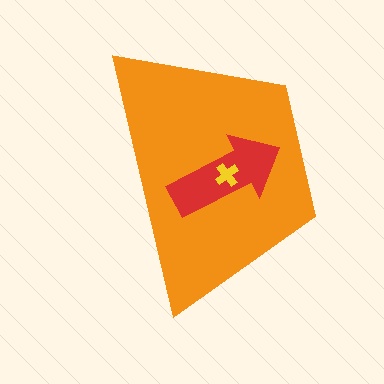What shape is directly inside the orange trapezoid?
The red arrow.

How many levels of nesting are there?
3.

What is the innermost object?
The yellow cross.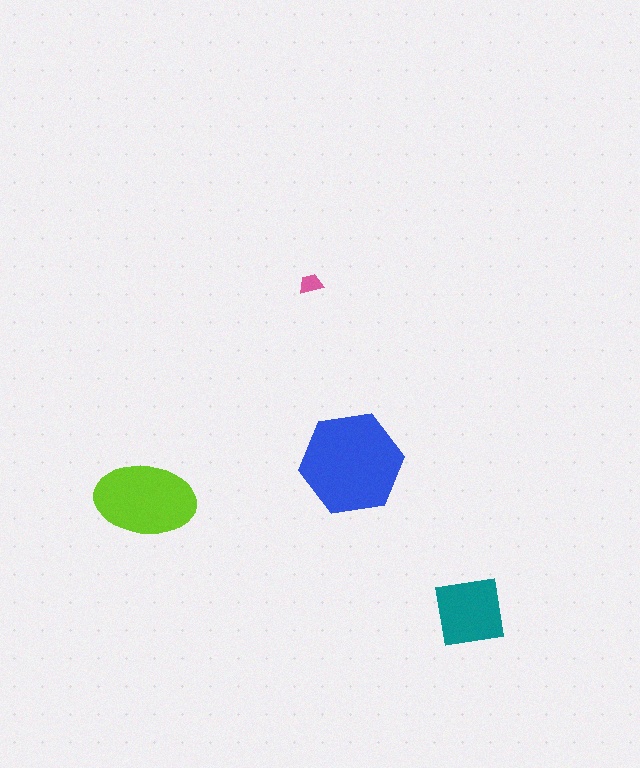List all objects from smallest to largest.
The pink trapezoid, the teal square, the lime ellipse, the blue hexagon.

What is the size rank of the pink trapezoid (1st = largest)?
4th.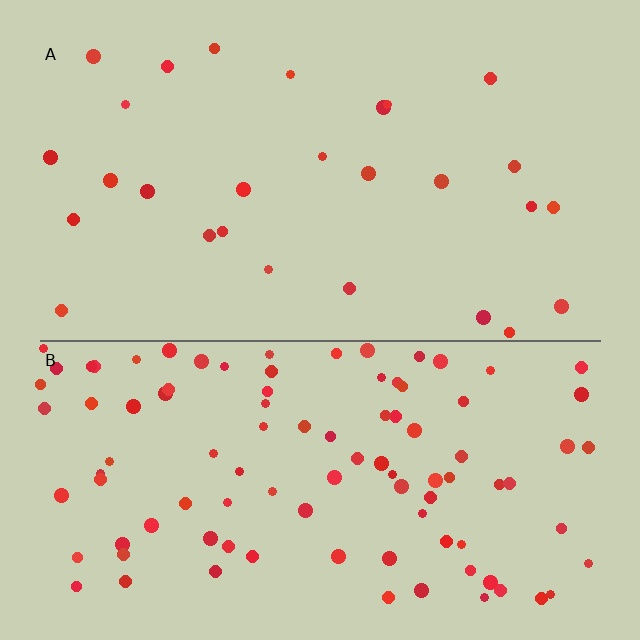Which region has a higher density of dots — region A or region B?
B (the bottom).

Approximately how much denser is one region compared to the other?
Approximately 3.6× — region B over region A.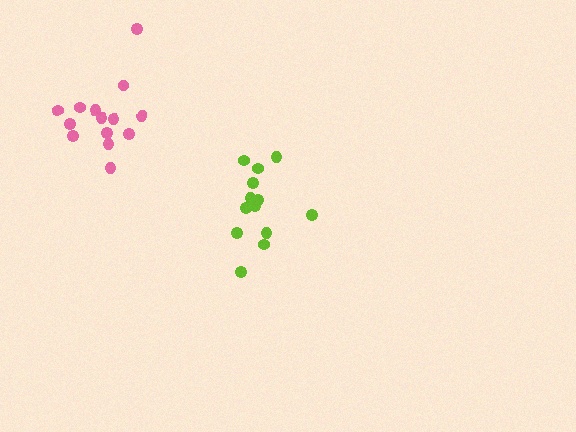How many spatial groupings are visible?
There are 2 spatial groupings.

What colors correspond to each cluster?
The clusters are colored: pink, lime.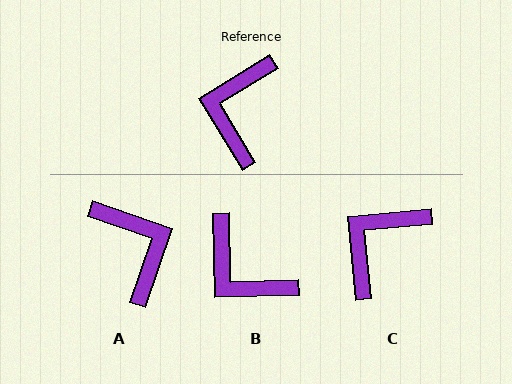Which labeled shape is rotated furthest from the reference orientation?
A, about 140 degrees away.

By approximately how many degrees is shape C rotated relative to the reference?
Approximately 26 degrees clockwise.